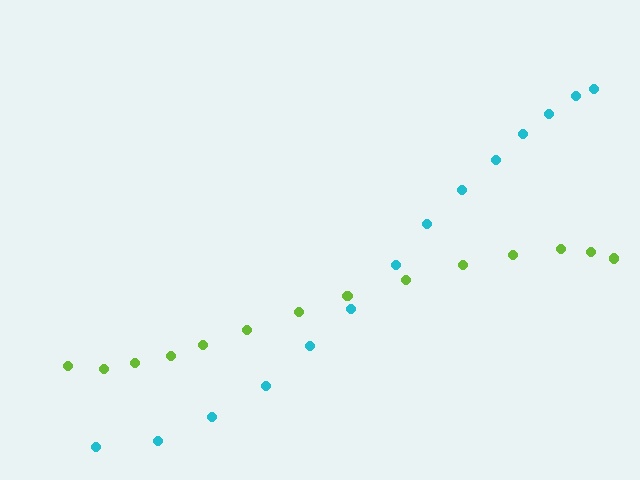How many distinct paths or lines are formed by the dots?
There are 2 distinct paths.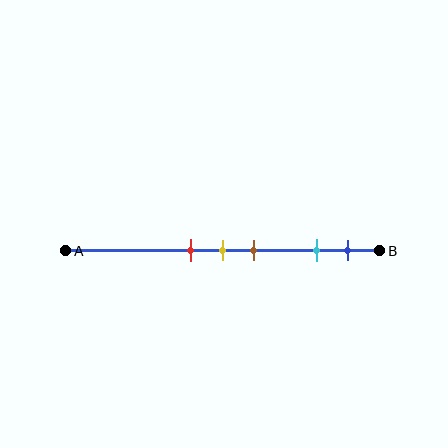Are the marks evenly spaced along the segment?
No, the marks are not evenly spaced.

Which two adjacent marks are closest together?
The red and yellow marks are the closest adjacent pair.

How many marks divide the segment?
There are 5 marks dividing the segment.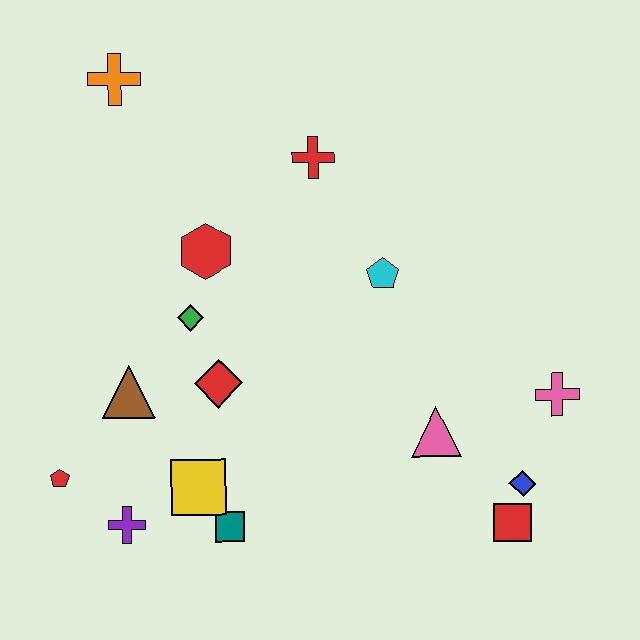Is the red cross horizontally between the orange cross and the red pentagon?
No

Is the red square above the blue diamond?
No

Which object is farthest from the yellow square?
The orange cross is farthest from the yellow square.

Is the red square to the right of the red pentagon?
Yes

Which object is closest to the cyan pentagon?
The red cross is closest to the cyan pentagon.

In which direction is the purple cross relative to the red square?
The purple cross is to the left of the red square.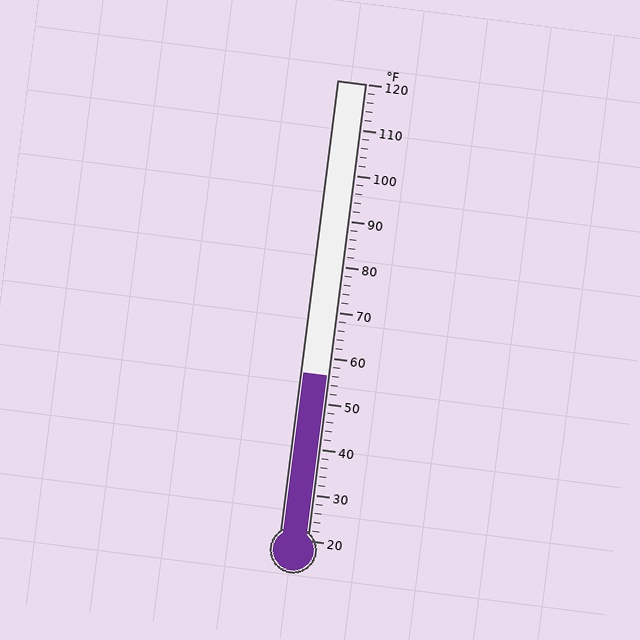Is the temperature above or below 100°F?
The temperature is below 100°F.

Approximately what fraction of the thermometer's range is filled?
The thermometer is filled to approximately 35% of its range.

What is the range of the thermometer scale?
The thermometer scale ranges from 20°F to 120°F.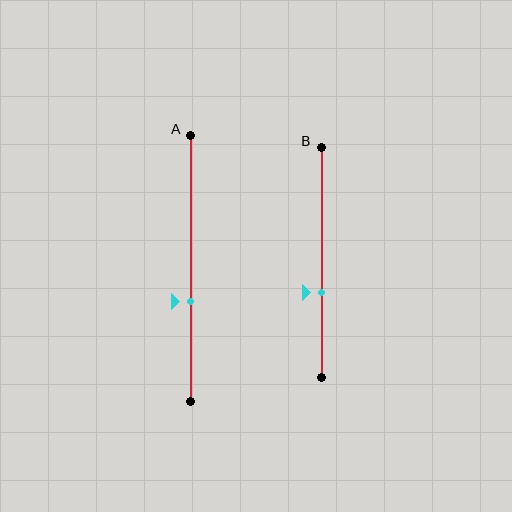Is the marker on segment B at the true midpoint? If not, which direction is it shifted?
No, the marker on segment B is shifted downward by about 13% of the segment length.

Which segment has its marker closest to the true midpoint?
Segment A has its marker closest to the true midpoint.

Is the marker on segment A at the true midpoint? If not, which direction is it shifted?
No, the marker on segment A is shifted downward by about 12% of the segment length.